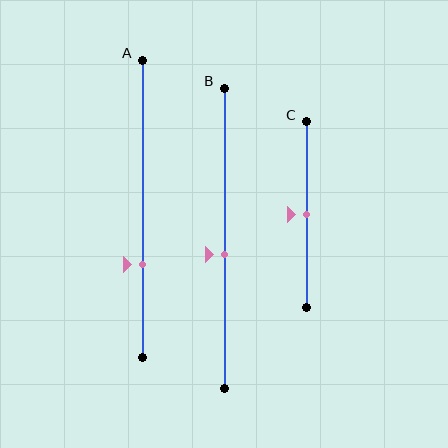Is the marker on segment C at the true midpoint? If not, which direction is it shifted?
Yes, the marker on segment C is at the true midpoint.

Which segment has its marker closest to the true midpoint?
Segment C has its marker closest to the true midpoint.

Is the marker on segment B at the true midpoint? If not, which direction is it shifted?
No, the marker on segment B is shifted downward by about 5% of the segment length.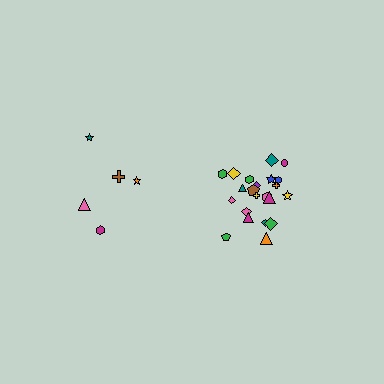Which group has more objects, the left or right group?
The right group.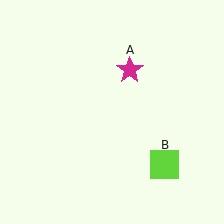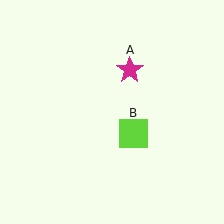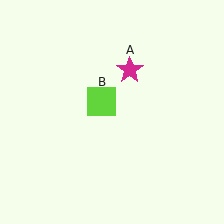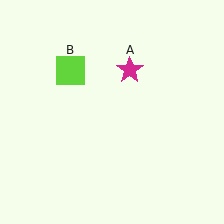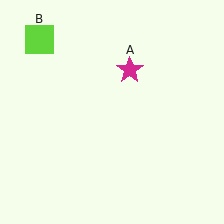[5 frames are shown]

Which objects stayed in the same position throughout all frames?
Magenta star (object A) remained stationary.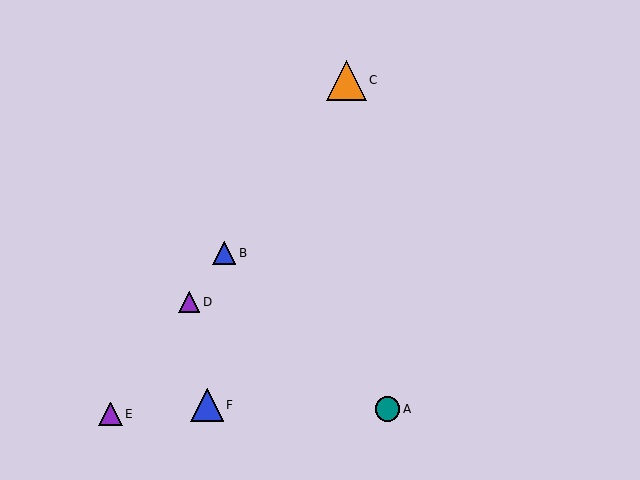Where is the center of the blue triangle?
The center of the blue triangle is at (224, 253).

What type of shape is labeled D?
Shape D is a purple triangle.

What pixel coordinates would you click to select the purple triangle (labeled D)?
Click at (189, 302) to select the purple triangle D.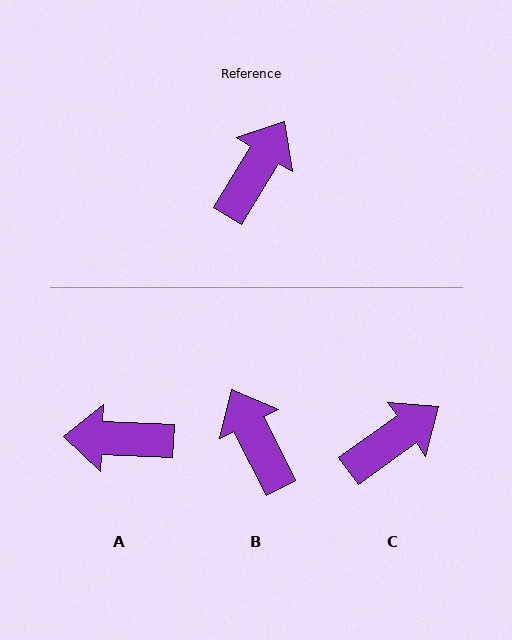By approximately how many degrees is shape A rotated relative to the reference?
Approximately 119 degrees counter-clockwise.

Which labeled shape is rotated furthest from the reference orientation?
A, about 119 degrees away.